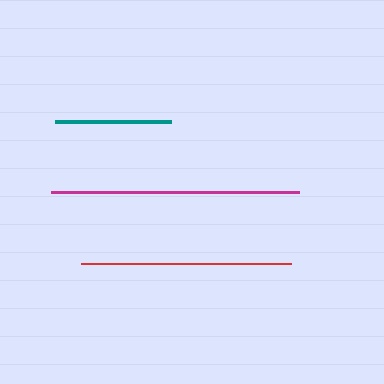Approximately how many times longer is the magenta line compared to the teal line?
The magenta line is approximately 2.1 times the length of the teal line.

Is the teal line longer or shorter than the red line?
The red line is longer than the teal line.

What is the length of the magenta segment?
The magenta segment is approximately 247 pixels long.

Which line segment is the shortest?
The teal line is the shortest at approximately 116 pixels.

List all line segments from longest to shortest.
From longest to shortest: magenta, red, teal.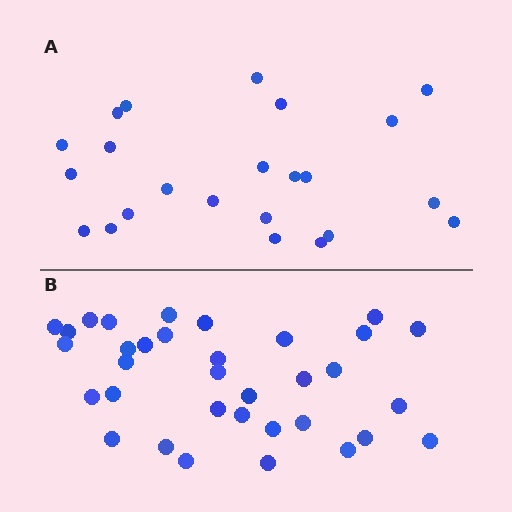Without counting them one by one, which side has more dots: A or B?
Region B (the bottom region) has more dots.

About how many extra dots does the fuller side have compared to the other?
Region B has roughly 12 or so more dots than region A.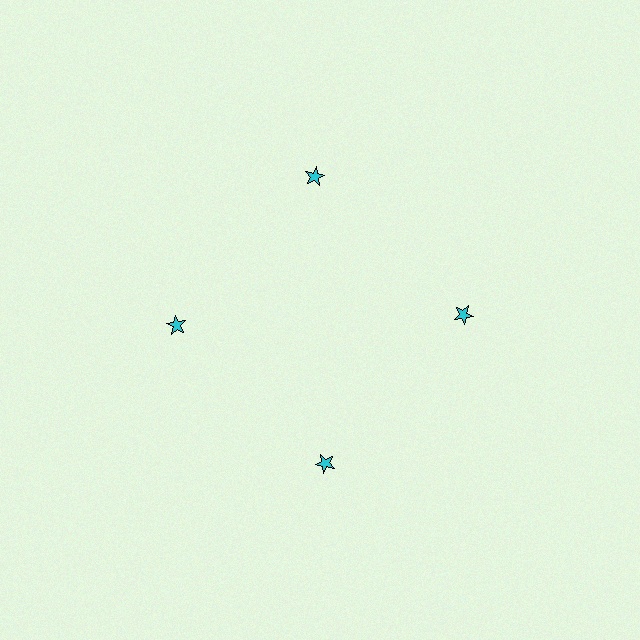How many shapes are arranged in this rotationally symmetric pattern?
There are 4 shapes, arranged in 4 groups of 1.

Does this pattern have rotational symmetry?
Yes, this pattern has 4-fold rotational symmetry. It looks the same after rotating 90 degrees around the center.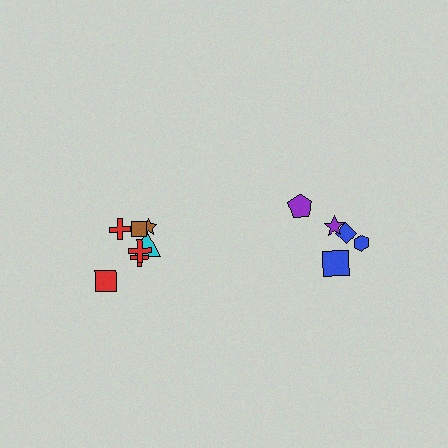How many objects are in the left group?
There are 7 objects.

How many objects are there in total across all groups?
There are 12 objects.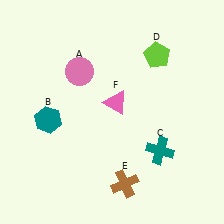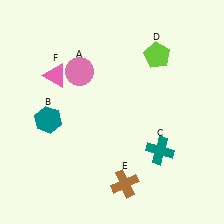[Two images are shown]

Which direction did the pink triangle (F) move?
The pink triangle (F) moved left.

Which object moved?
The pink triangle (F) moved left.